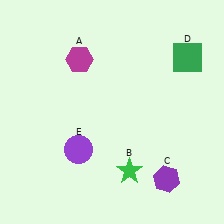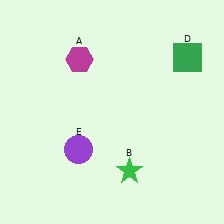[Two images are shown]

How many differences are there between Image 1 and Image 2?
There is 1 difference between the two images.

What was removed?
The purple hexagon (C) was removed in Image 2.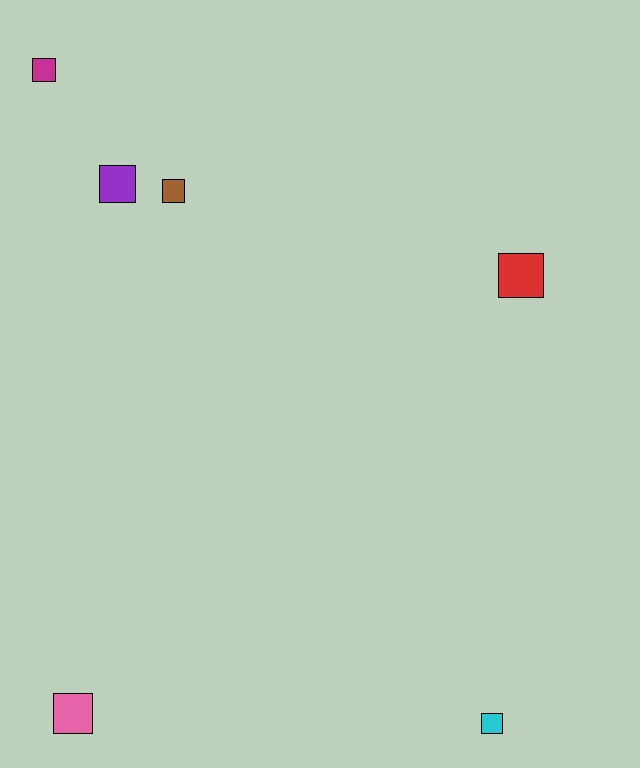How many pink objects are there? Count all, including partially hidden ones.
There is 1 pink object.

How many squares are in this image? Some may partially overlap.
There are 6 squares.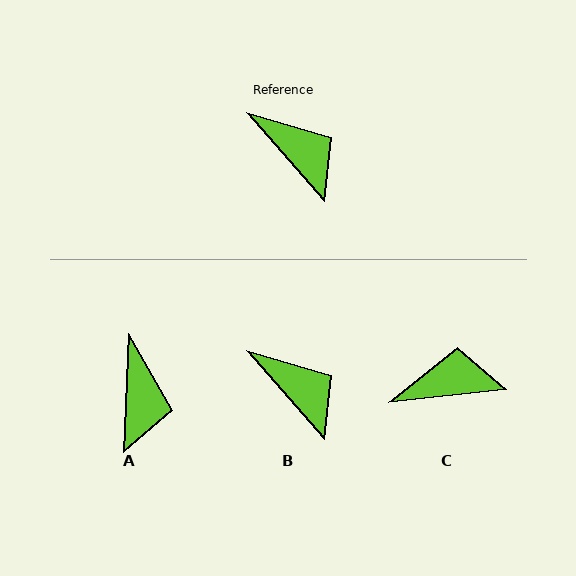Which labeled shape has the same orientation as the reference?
B.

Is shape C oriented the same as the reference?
No, it is off by about 55 degrees.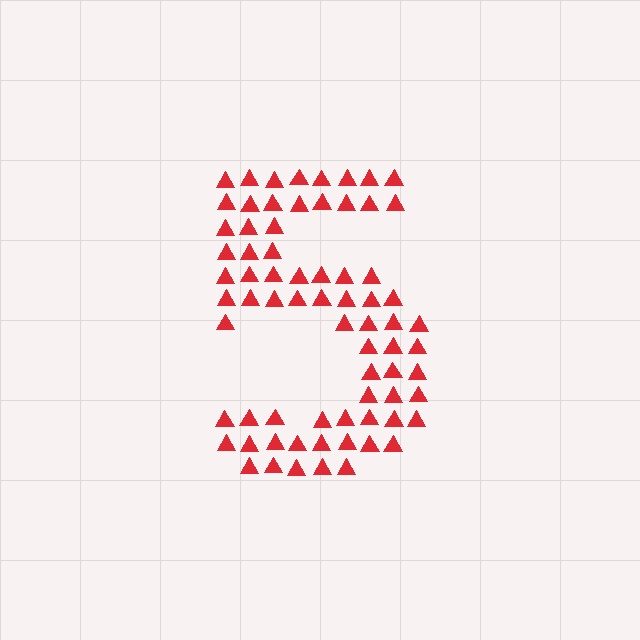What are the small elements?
The small elements are triangles.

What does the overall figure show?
The overall figure shows the digit 5.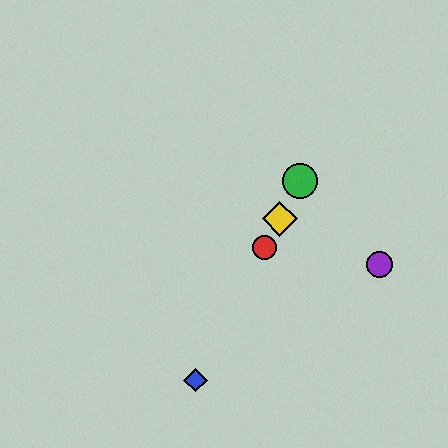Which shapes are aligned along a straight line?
The red circle, the blue diamond, the green circle, the yellow diamond are aligned along a straight line.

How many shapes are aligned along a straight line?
4 shapes (the red circle, the blue diamond, the green circle, the yellow diamond) are aligned along a straight line.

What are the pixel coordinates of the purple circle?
The purple circle is at (379, 264).